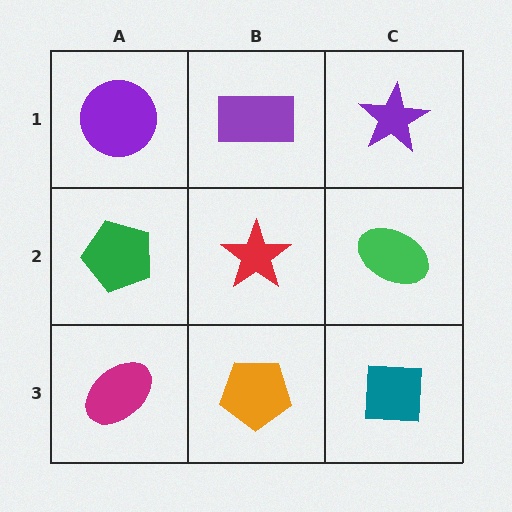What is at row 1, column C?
A purple star.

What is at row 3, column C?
A teal square.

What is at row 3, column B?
An orange pentagon.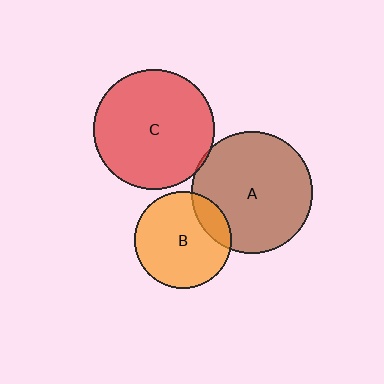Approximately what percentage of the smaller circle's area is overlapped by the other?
Approximately 15%.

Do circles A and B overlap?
Yes.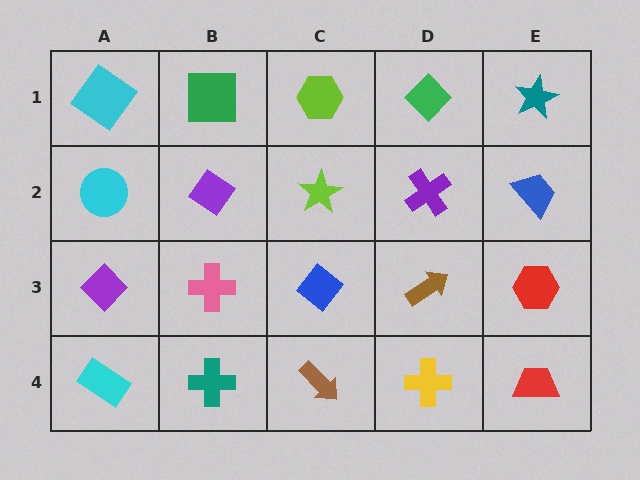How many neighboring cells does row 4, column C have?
3.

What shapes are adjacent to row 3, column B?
A purple diamond (row 2, column B), a teal cross (row 4, column B), a purple diamond (row 3, column A), a blue diamond (row 3, column C).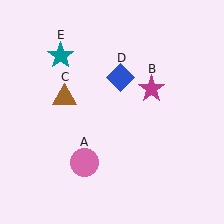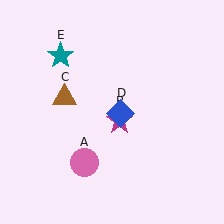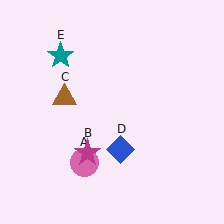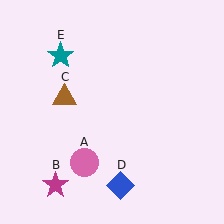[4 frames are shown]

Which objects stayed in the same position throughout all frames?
Pink circle (object A) and brown triangle (object C) and teal star (object E) remained stationary.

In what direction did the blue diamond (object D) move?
The blue diamond (object D) moved down.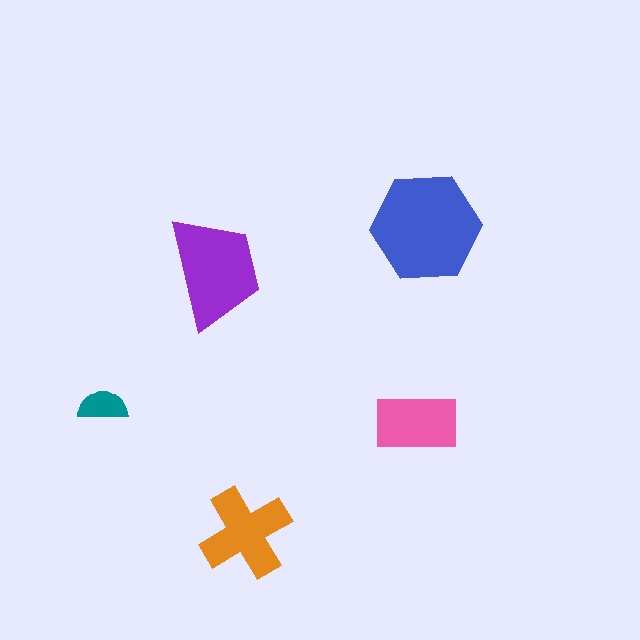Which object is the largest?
The blue hexagon.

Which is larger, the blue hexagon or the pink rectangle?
The blue hexagon.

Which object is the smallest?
The teal semicircle.